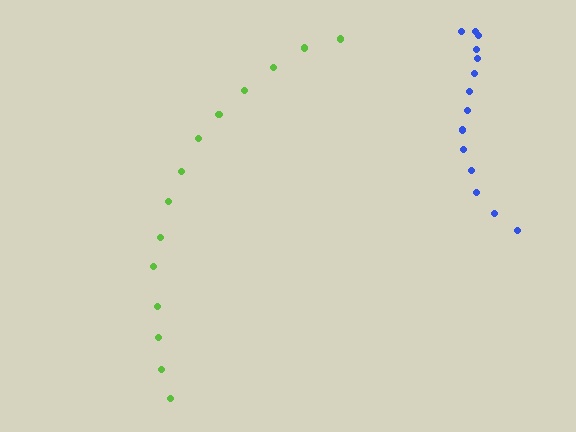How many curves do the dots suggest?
There are 2 distinct paths.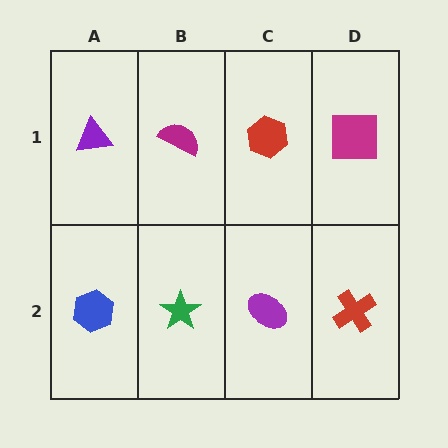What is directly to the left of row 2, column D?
A purple ellipse.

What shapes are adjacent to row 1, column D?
A red cross (row 2, column D), a red hexagon (row 1, column C).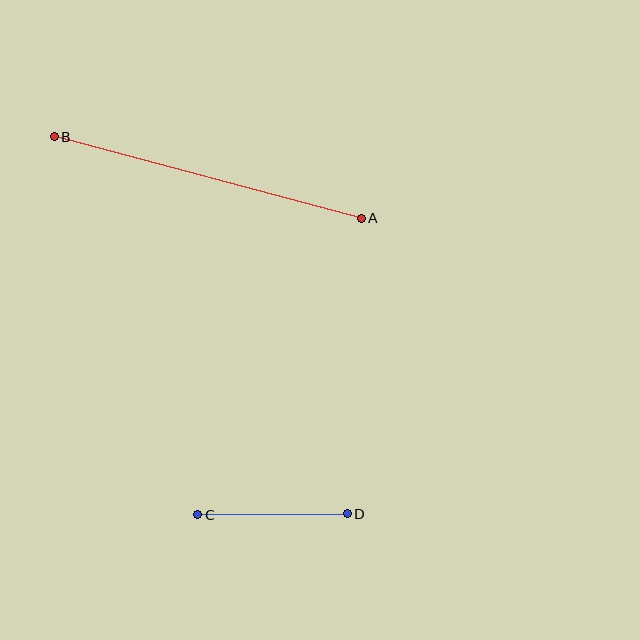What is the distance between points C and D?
The distance is approximately 149 pixels.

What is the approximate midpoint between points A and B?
The midpoint is at approximately (208, 178) pixels.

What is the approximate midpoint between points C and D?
The midpoint is at approximately (273, 514) pixels.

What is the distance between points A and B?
The distance is approximately 317 pixels.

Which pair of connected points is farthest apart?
Points A and B are farthest apart.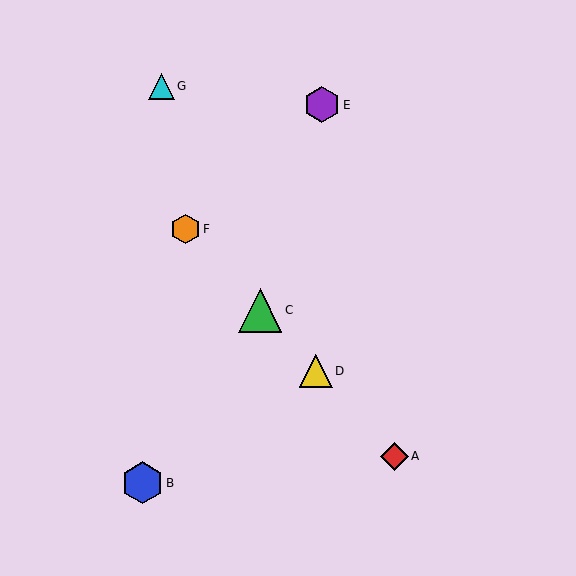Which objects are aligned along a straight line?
Objects A, C, D, F are aligned along a straight line.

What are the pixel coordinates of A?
Object A is at (395, 457).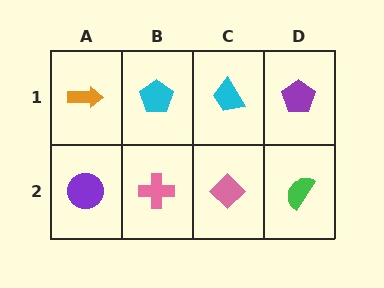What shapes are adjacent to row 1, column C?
A pink diamond (row 2, column C), a cyan pentagon (row 1, column B), a purple pentagon (row 1, column D).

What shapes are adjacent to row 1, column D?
A green semicircle (row 2, column D), a cyan trapezoid (row 1, column C).